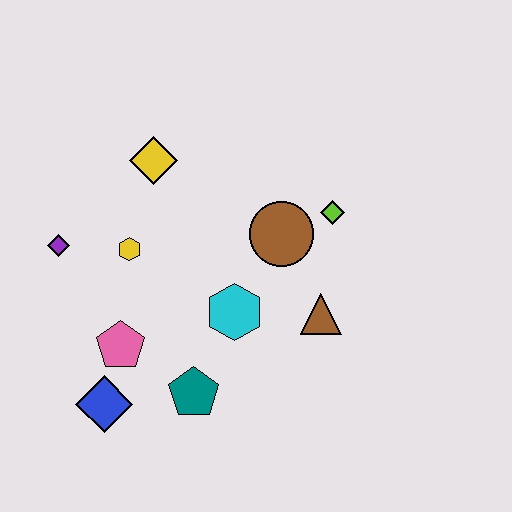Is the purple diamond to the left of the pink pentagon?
Yes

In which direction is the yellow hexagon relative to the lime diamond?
The yellow hexagon is to the left of the lime diamond.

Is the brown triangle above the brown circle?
No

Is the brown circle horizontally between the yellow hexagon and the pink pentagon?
No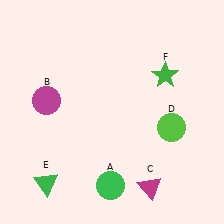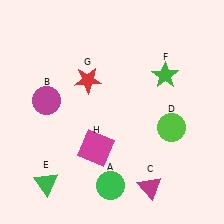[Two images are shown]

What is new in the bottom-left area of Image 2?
A magenta square (H) was added in the bottom-left area of Image 2.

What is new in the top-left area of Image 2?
A red star (G) was added in the top-left area of Image 2.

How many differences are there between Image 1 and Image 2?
There are 2 differences between the two images.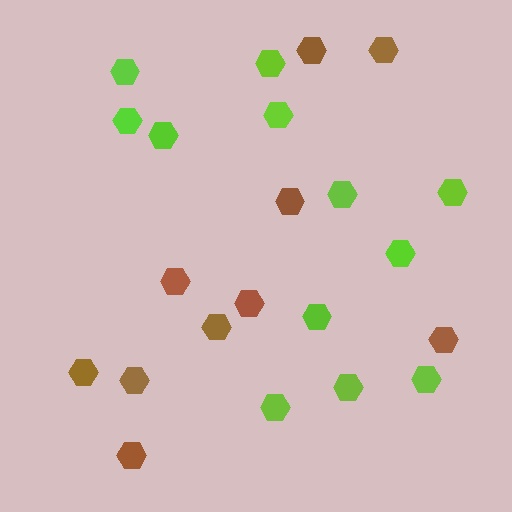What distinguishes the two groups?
There are 2 groups: one group of brown hexagons (10) and one group of lime hexagons (12).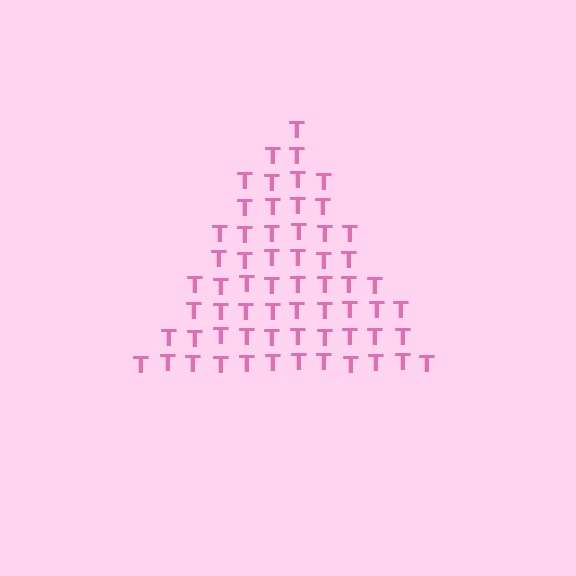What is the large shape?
The large shape is a triangle.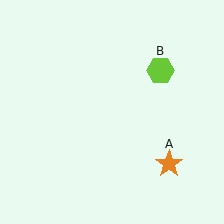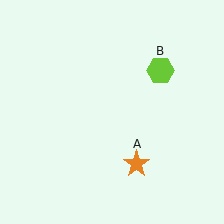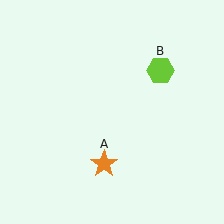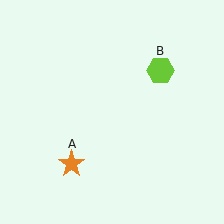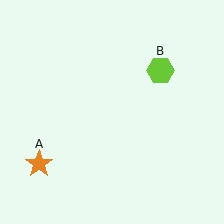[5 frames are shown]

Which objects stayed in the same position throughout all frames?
Lime hexagon (object B) remained stationary.